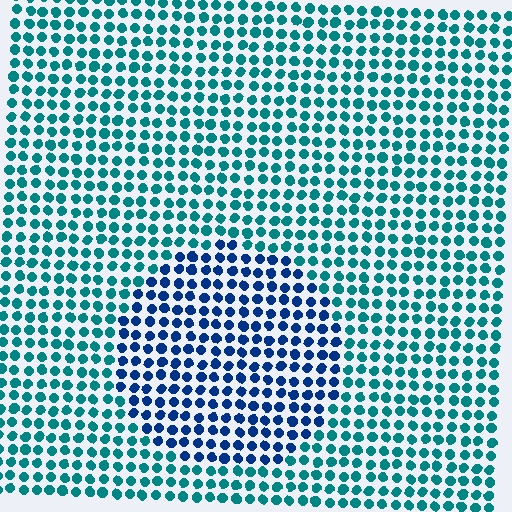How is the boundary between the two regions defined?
The boundary is defined purely by a slight shift in hue (about 39 degrees). Spacing, size, and orientation are identical on both sides.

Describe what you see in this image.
The image is filled with small teal elements in a uniform arrangement. A circle-shaped region is visible where the elements are tinted to a slightly different hue, forming a subtle color boundary.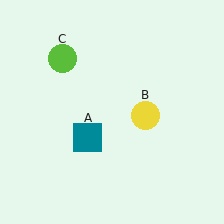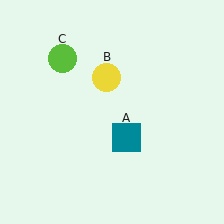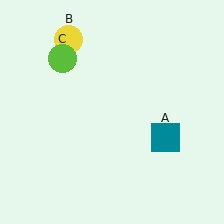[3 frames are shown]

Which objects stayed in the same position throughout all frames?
Lime circle (object C) remained stationary.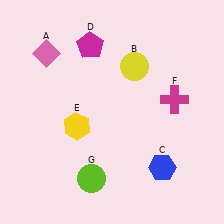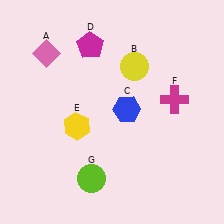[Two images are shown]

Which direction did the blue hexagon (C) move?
The blue hexagon (C) moved up.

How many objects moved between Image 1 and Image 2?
1 object moved between the two images.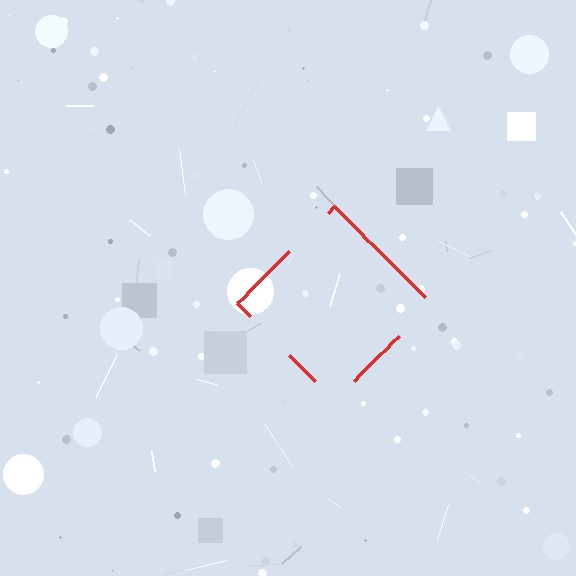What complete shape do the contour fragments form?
The contour fragments form a diamond.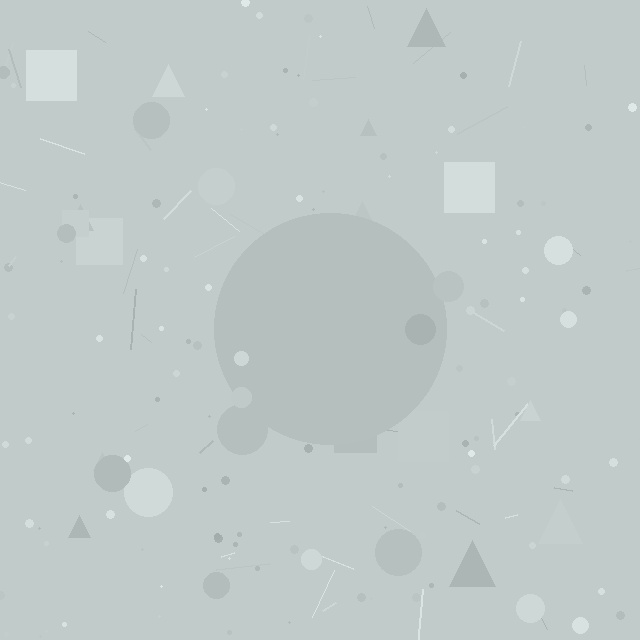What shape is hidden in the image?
A circle is hidden in the image.